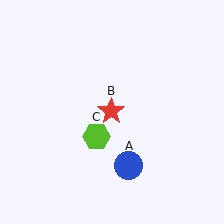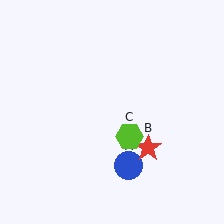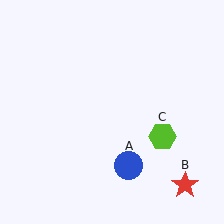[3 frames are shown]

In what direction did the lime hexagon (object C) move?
The lime hexagon (object C) moved right.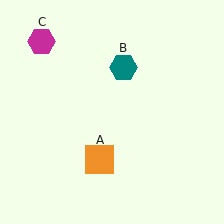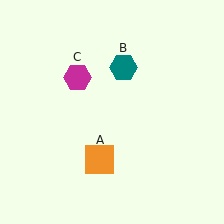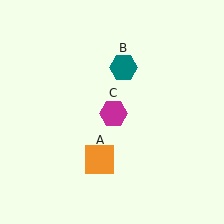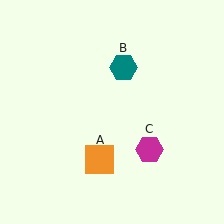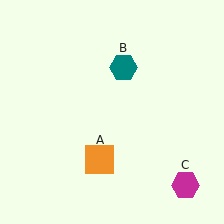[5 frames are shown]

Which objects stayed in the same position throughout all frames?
Orange square (object A) and teal hexagon (object B) remained stationary.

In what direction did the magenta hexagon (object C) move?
The magenta hexagon (object C) moved down and to the right.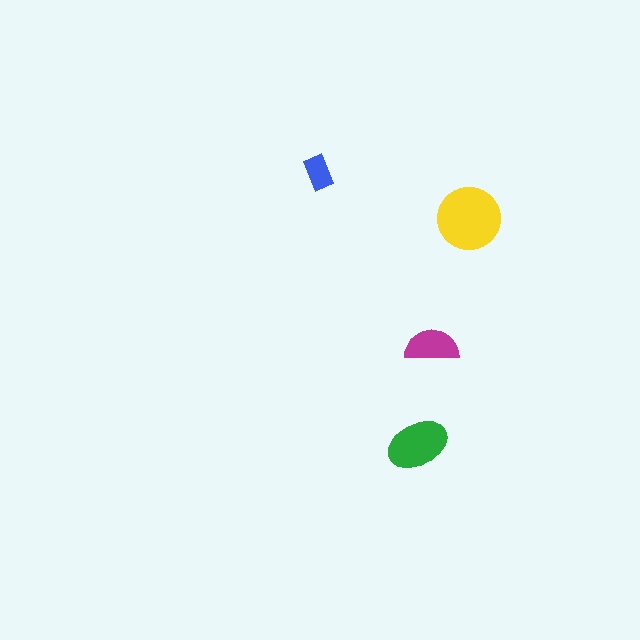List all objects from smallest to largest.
The blue rectangle, the magenta semicircle, the green ellipse, the yellow circle.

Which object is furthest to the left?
The blue rectangle is leftmost.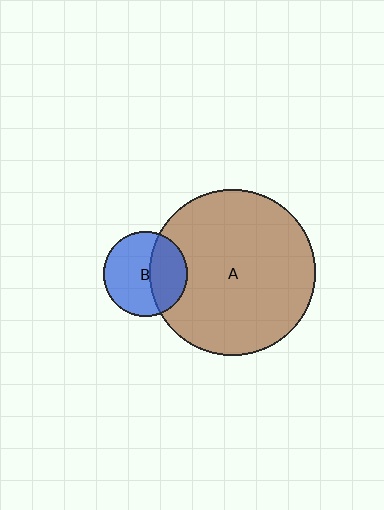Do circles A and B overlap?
Yes.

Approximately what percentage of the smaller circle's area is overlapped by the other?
Approximately 40%.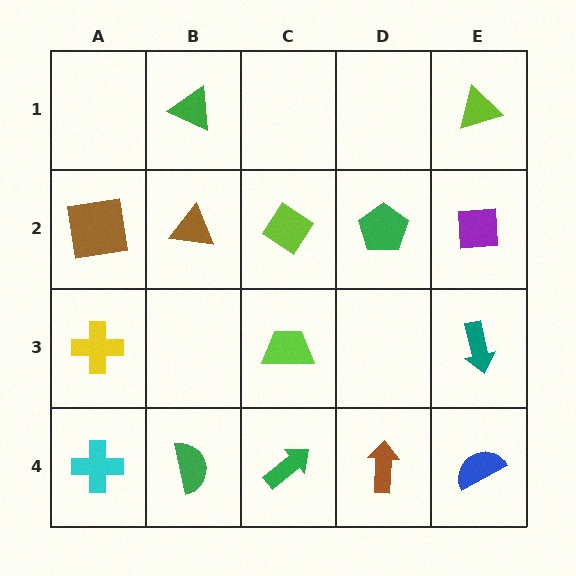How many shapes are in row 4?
5 shapes.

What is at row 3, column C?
A lime trapezoid.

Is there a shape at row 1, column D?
No, that cell is empty.